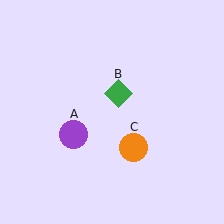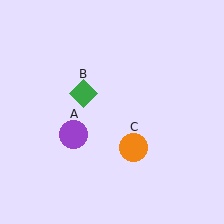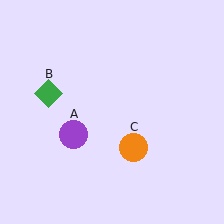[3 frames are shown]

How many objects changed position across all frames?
1 object changed position: green diamond (object B).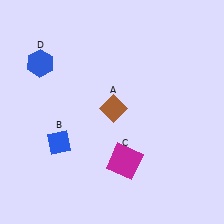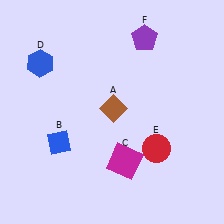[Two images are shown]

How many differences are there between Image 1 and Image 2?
There are 2 differences between the two images.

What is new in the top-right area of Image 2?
A purple pentagon (F) was added in the top-right area of Image 2.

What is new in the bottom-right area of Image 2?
A red circle (E) was added in the bottom-right area of Image 2.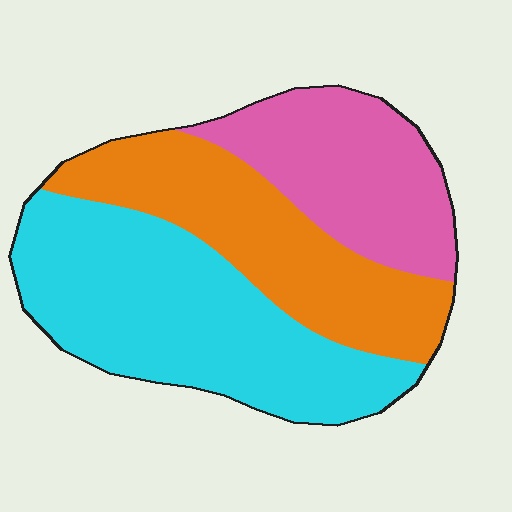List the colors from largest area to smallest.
From largest to smallest: cyan, orange, pink.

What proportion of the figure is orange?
Orange covers 31% of the figure.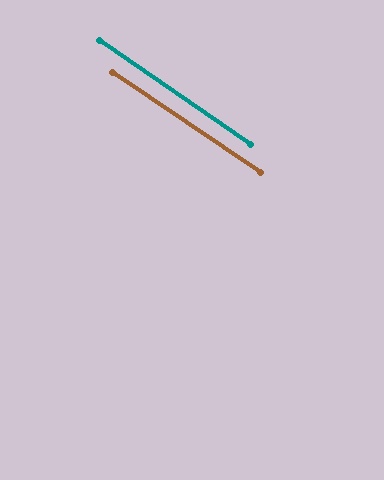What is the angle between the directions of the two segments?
Approximately 0 degrees.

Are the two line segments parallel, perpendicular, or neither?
Parallel — their directions differ by only 0.4°.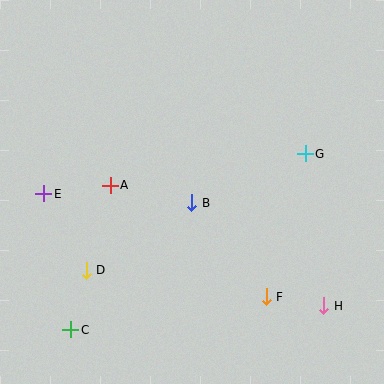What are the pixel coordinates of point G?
Point G is at (305, 154).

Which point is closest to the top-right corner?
Point G is closest to the top-right corner.